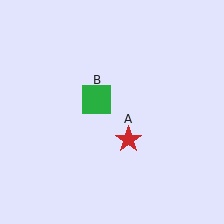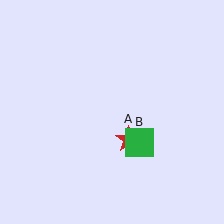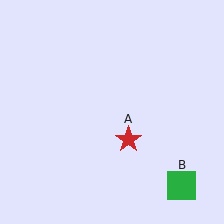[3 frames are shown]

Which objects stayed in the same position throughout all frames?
Red star (object A) remained stationary.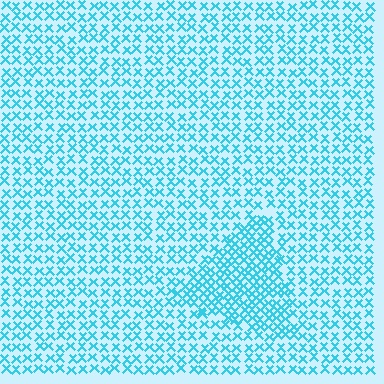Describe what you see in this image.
The image contains small cyan elements arranged at two different densities. A triangle-shaped region is visible where the elements are more densely packed than the surrounding area.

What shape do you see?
I see a triangle.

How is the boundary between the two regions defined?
The boundary is defined by a change in element density (approximately 1.8x ratio). All elements are the same color, size, and shape.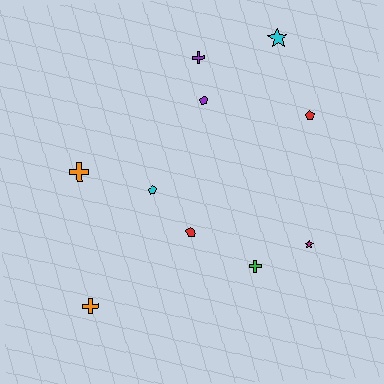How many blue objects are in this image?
There are no blue objects.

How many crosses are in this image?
There are 4 crosses.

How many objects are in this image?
There are 10 objects.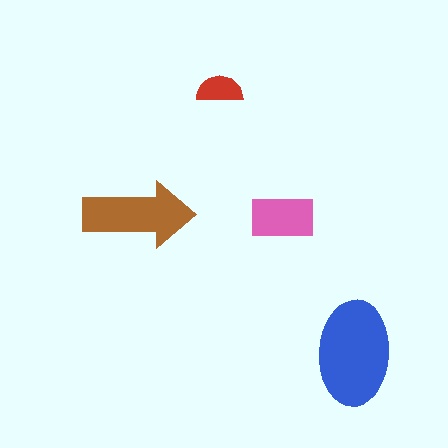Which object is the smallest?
The red semicircle.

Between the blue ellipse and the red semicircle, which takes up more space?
The blue ellipse.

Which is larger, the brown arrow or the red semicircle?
The brown arrow.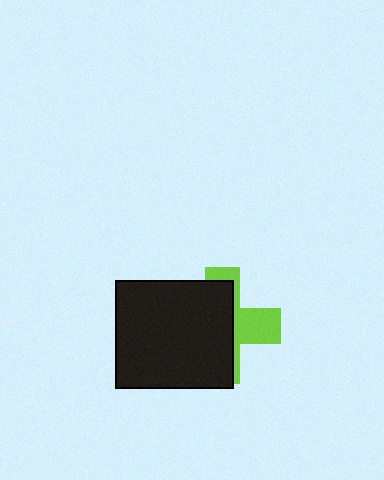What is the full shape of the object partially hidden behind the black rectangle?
The partially hidden object is a lime cross.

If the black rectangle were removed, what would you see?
You would see the complete lime cross.